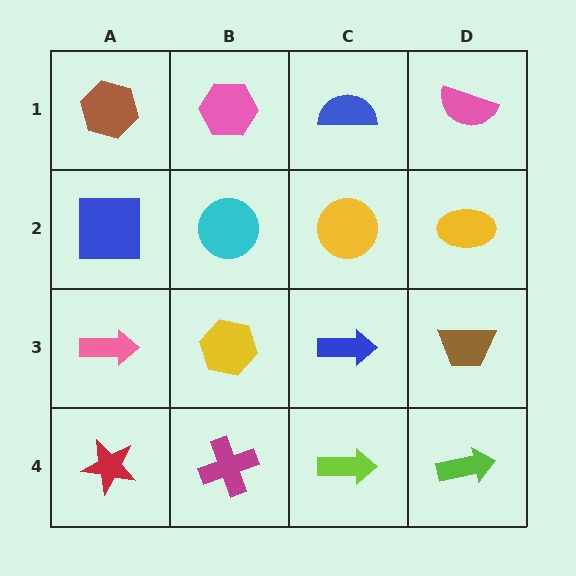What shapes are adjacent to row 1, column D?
A yellow ellipse (row 2, column D), a blue semicircle (row 1, column C).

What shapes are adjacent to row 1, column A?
A blue square (row 2, column A), a pink hexagon (row 1, column B).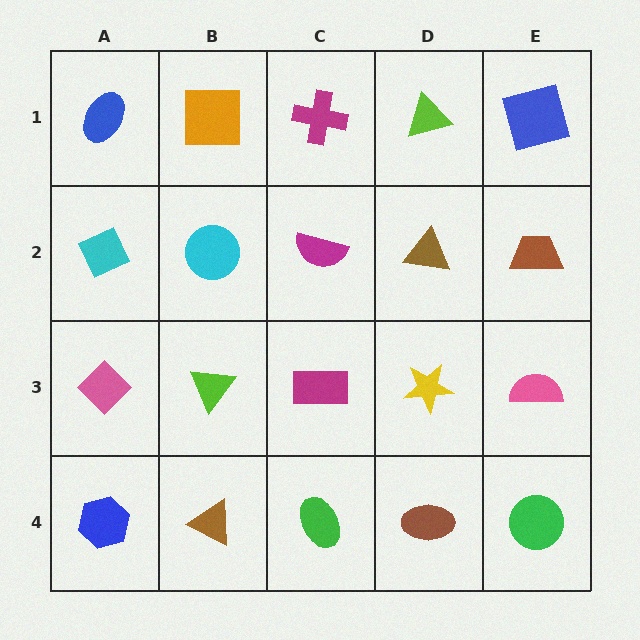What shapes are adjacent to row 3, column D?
A brown triangle (row 2, column D), a brown ellipse (row 4, column D), a magenta rectangle (row 3, column C), a pink semicircle (row 3, column E).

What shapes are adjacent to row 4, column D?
A yellow star (row 3, column D), a green ellipse (row 4, column C), a green circle (row 4, column E).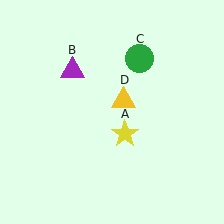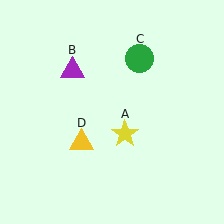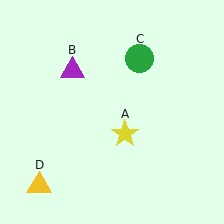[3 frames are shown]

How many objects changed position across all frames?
1 object changed position: yellow triangle (object D).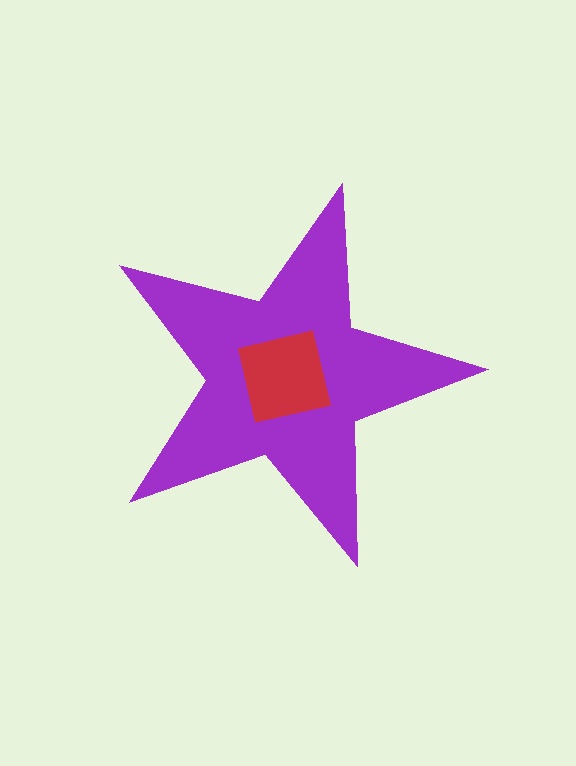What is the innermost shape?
The red square.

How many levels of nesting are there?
2.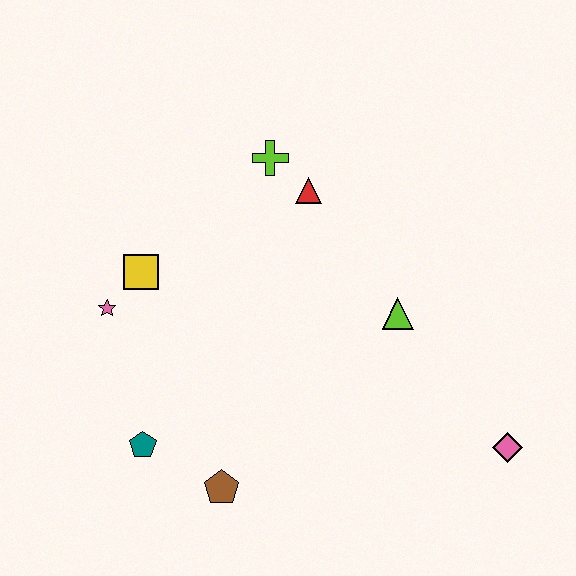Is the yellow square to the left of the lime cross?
Yes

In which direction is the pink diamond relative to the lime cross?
The pink diamond is below the lime cross.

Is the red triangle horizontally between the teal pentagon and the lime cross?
No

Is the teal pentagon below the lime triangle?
Yes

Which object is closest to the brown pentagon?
The teal pentagon is closest to the brown pentagon.